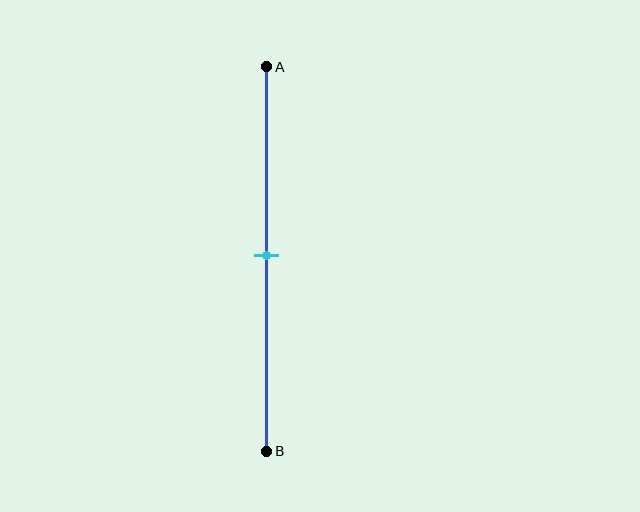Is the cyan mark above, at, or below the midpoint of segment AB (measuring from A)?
The cyan mark is approximately at the midpoint of segment AB.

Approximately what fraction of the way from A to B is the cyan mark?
The cyan mark is approximately 50% of the way from A to B.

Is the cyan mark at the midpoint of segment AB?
Yes, the mark is approximately at the midpoint.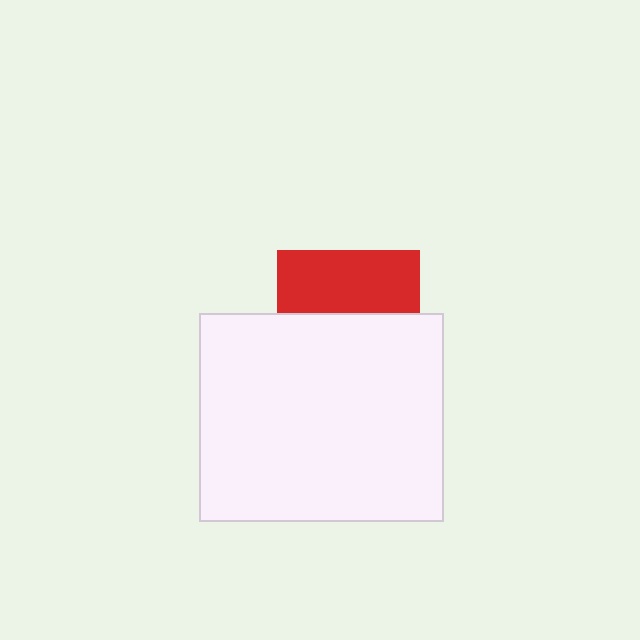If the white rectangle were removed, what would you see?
You would see the complete red square.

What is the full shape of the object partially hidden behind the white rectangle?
The partially hidden object is a red square.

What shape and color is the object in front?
The object in front is a white rectangle.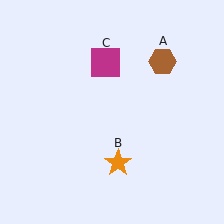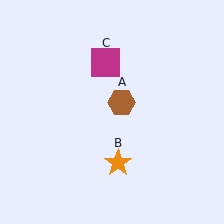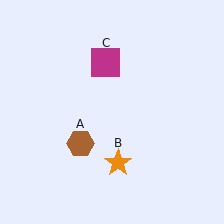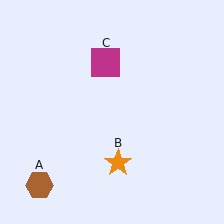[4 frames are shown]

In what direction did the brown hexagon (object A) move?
The brown hexagon (object A) moved down and to the left.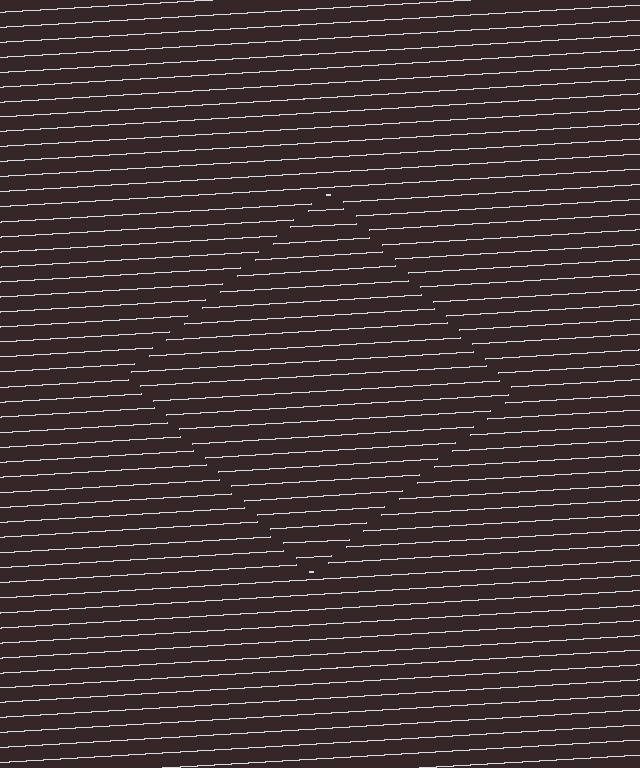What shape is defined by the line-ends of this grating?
An illusory square. The interior of the shape contains the same grating, shifted by half a period — the contour is defined by the phase discontinuity where line-ends from the inner and outer gratings abut.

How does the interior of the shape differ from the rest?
The interior of the shape contains the same grating, shifted by half a period — the contour is defined by the phase discontinuity where line-ends from the inner and outer gratings abut.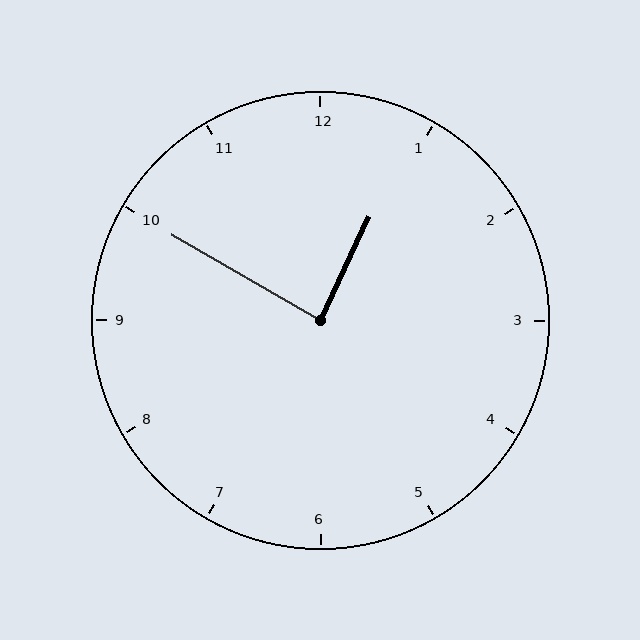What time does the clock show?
12:50.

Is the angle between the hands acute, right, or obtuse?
It is right.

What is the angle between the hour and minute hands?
Approximately 85 degrees.